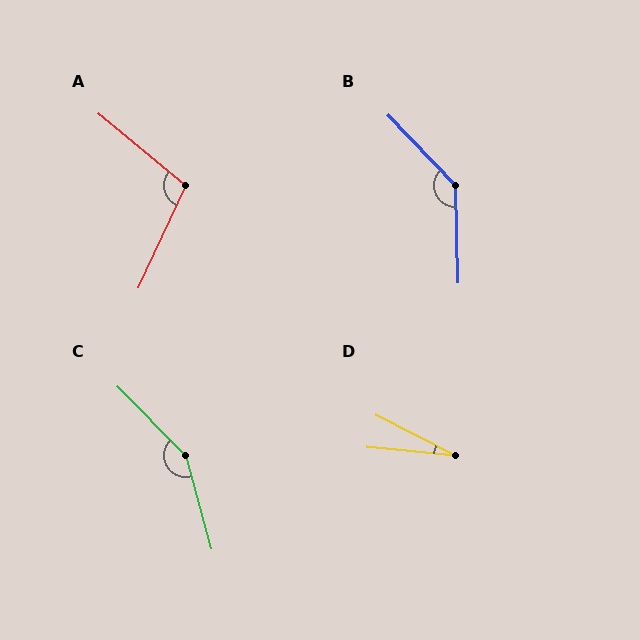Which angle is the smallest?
D, at approximately 22 degrees.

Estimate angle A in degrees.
Approximately 105 degrees.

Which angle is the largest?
C, at approximately 151 degrees.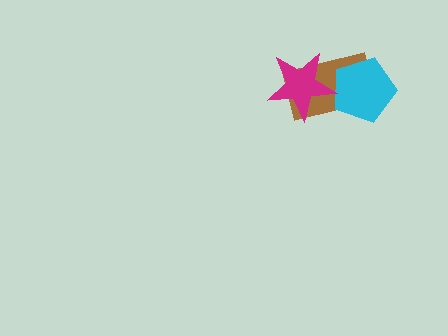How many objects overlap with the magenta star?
2 objects overlap with the magenta star.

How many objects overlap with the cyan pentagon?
2 objects overlap with the cyan pentagon.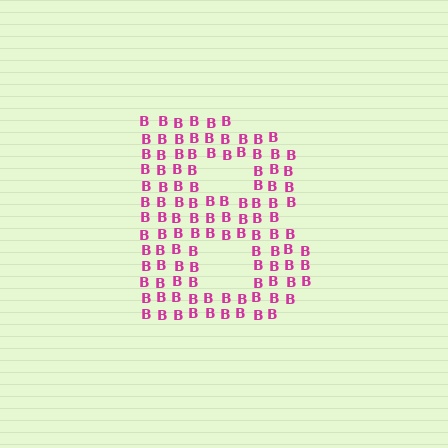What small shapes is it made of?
It is made of small letter B's.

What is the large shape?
The large shape is the letter B.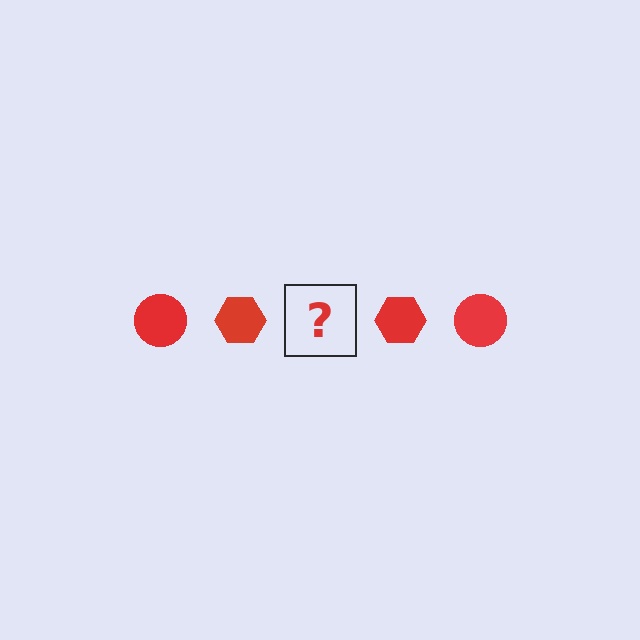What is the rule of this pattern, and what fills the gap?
The rule is that the pattern cycles through circle, hexagon shapes in red. The gap should be filled with a red circle.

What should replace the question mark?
The question mark should be replaced with a red circle.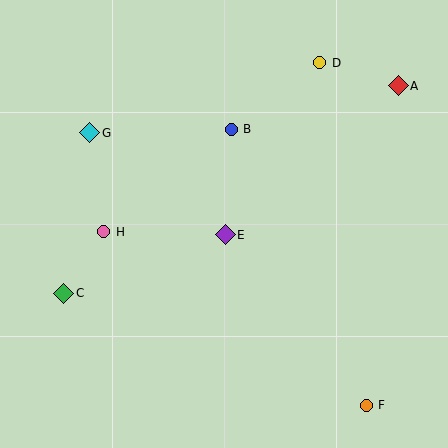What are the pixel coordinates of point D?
Point D is at (320, 63).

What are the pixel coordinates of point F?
Point F is at (366, 405).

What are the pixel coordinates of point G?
Point G is at (90, 133).